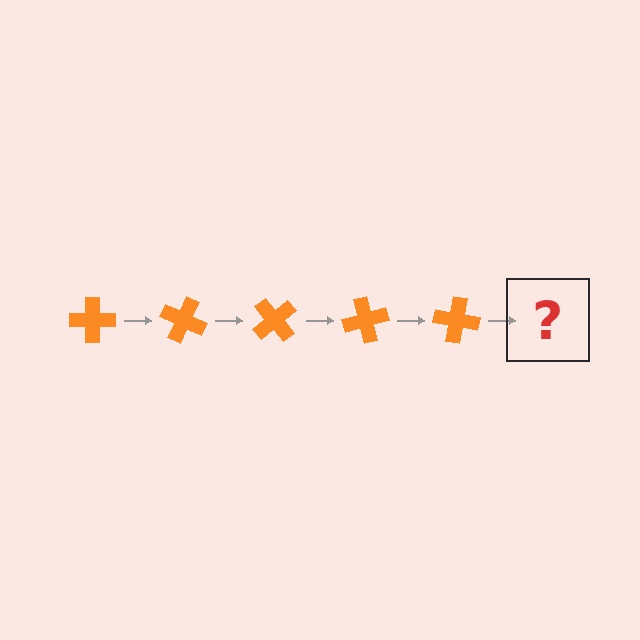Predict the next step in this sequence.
The next step is an orange cross rotated 125 degrees.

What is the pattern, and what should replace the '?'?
The pattern is that the cross rotates 25 degrees each step. The '?' should be an orange cross rotated 125 degrees.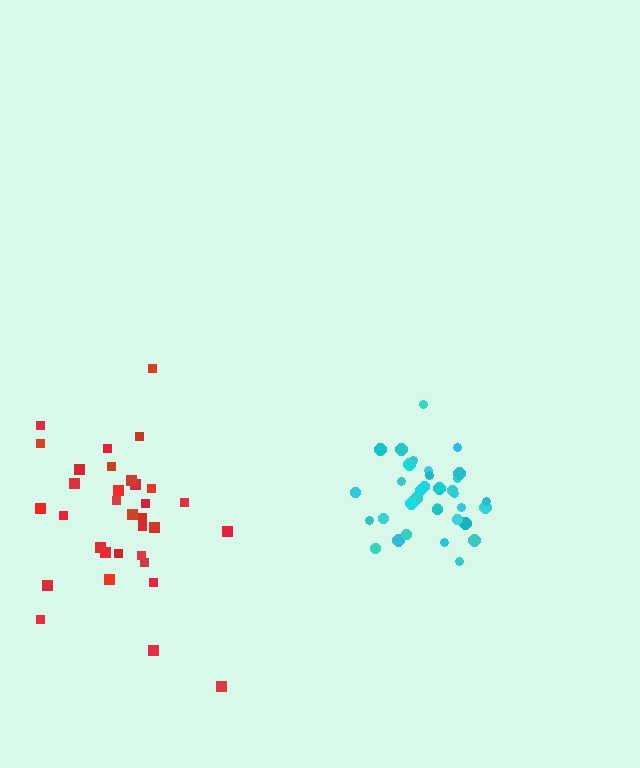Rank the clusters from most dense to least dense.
cyan, red.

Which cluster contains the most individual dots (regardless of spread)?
Cyan (34).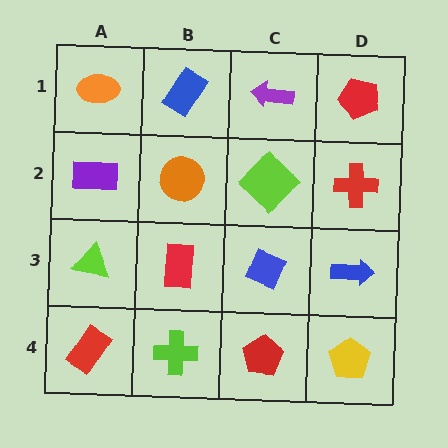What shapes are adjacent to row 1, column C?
A lime diamond (row 2, column C), a blue rectangle (row 1, column B), a red pentagon (row 1, column D).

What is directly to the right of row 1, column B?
A purple arrow.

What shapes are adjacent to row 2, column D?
A red pentagon (row 1, column D), a blue arrow (row 3, column D), a lime diamond (row 2, column C).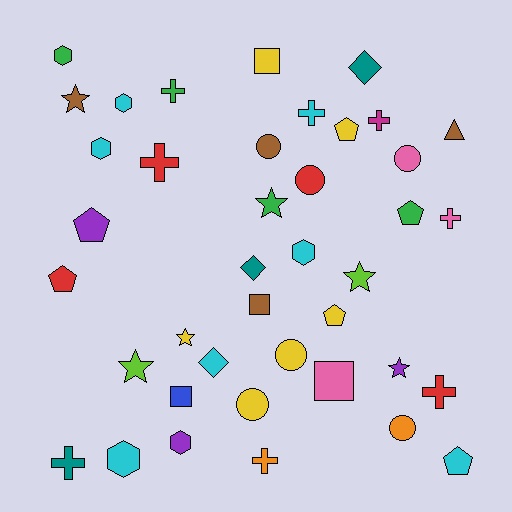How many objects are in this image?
There are 40 objects.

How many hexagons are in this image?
There are 6 hexagons.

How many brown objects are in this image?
There are 4 brown objects.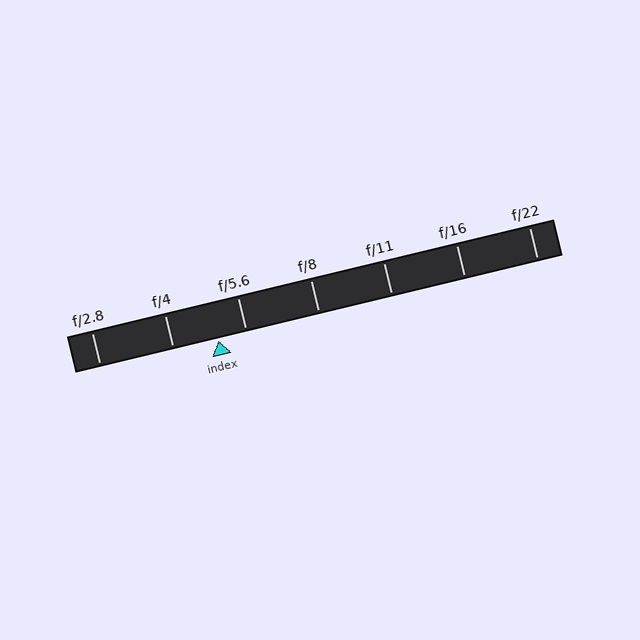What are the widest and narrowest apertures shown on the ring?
The widest aperture shown is f/2.8 and the narrowest is f/22.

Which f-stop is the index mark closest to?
The index mark is closest to f/5.6.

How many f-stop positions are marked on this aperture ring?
There are 7 f-stop positions marked.